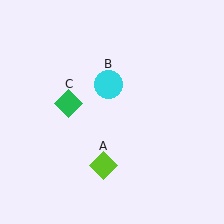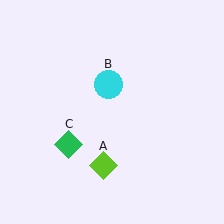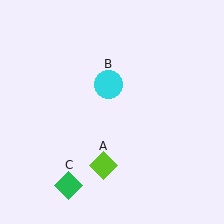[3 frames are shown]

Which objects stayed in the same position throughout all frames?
Lime diamond (object A) and cyan circle (object B) remained stationary.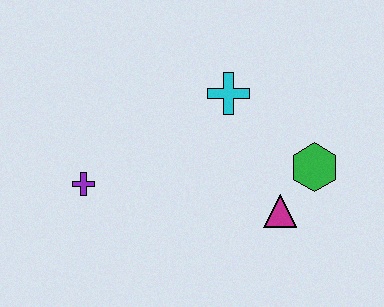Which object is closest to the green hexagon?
The magenta triangle is closest to the green hexagon.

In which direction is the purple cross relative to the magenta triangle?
The purple cross is to the left of the magenta triangle.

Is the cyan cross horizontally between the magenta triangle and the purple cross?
Yes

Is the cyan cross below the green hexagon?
No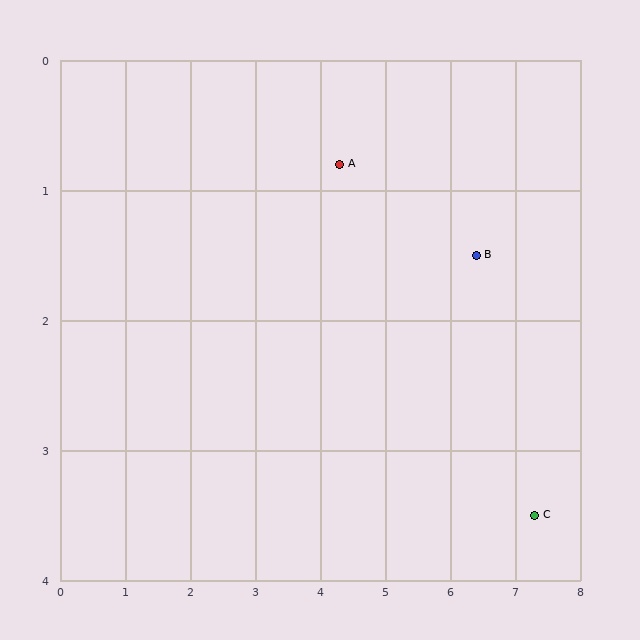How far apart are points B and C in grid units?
Points B and C are about 2.2 grid units apart.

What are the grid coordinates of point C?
Point C is at approximately (7.3, 3.5).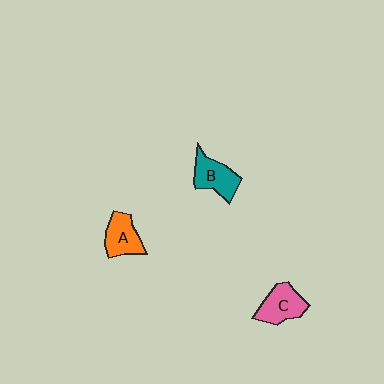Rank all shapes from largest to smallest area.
From largest to smallest: C (pink), B (teal), A (orange).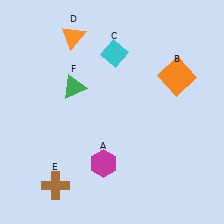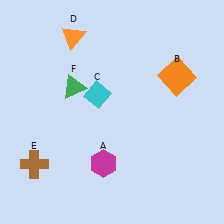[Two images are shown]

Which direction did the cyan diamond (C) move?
The cyan diamond (C) moved down.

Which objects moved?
The objects that moved are: the cyan diamond (C), the brown cross (E).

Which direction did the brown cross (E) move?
The brown cross (E) moved left.